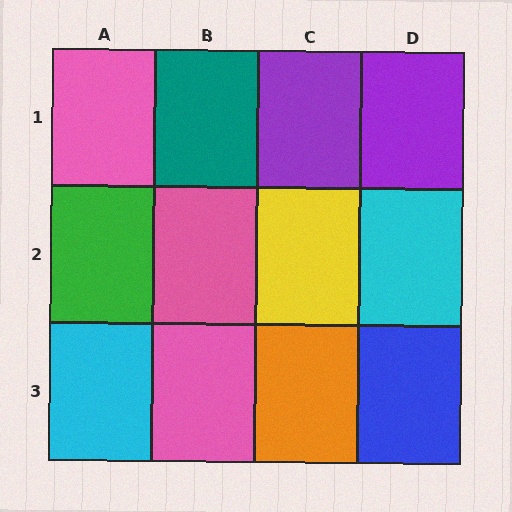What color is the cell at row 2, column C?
Yellow.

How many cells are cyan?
2 cells are cyan.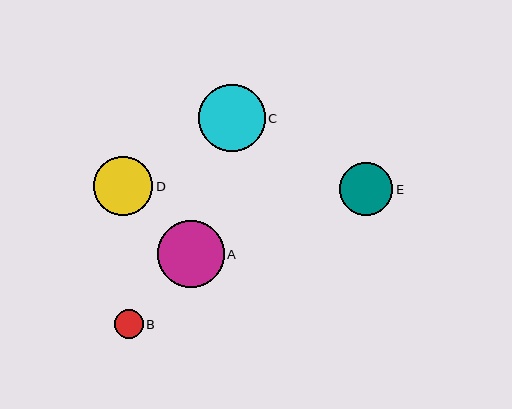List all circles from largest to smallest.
From largest to smallest: C, A, D, E, B.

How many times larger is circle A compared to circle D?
Circle A is approximately 1.1 times the size of circle D.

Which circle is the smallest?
Circle B is the smallest with a size of approximately 29 pixels.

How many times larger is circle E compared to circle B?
Circle E is approximately 1.8 times the size of circle B.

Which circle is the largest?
Circle C is the largest with a size of approximately 66 pixels.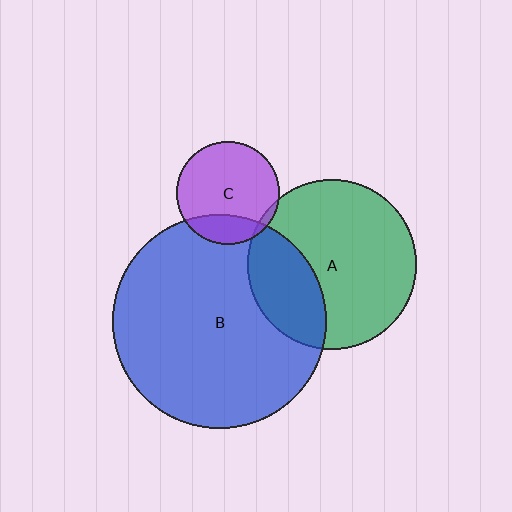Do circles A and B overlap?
Yes.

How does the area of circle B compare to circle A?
Approximately 1.6 times.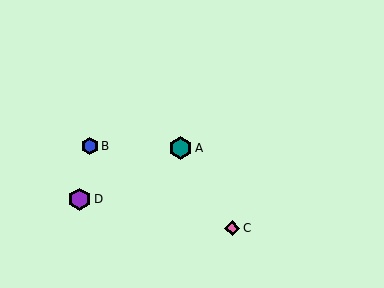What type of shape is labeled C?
Shape C is a pink diamond.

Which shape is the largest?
The teal hexagon (labeled A) is the largest.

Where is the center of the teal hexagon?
The center of the teal hexagon is at (180, 148).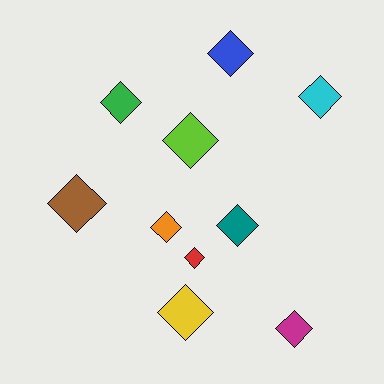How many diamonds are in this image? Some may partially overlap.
There are 10 diamonds.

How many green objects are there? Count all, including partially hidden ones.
There is 1 green object.